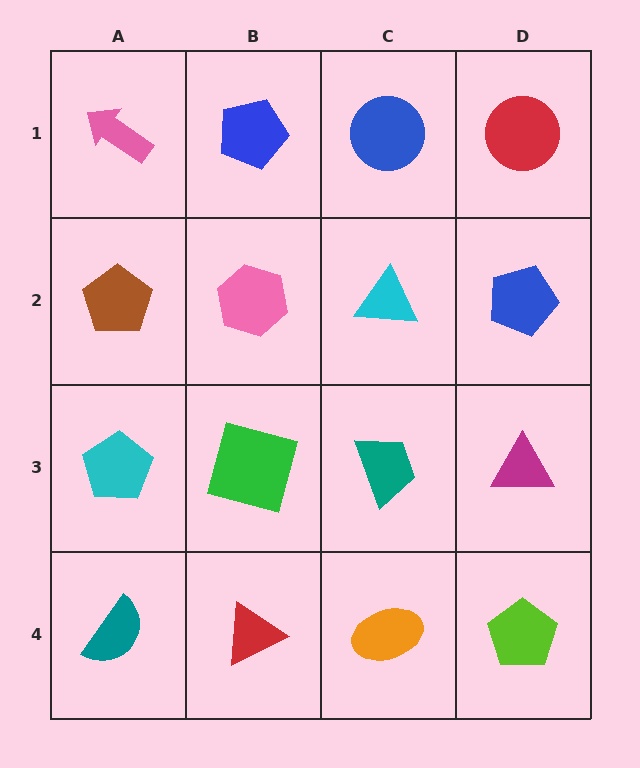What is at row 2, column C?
A cyan triangle.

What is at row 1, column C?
A blue circle.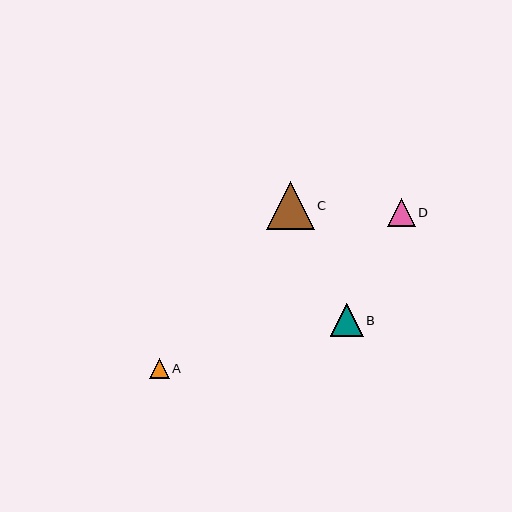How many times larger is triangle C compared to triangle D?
Triangle C is approximately 1.7 times the size of triangle D.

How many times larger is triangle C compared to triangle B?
Triangle C is approximately 1.4 times the size of triangle B.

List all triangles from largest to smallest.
From largest to smallest: C, B, D, A.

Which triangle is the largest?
Triangle C is the largest with a size of approximately 48 pixels.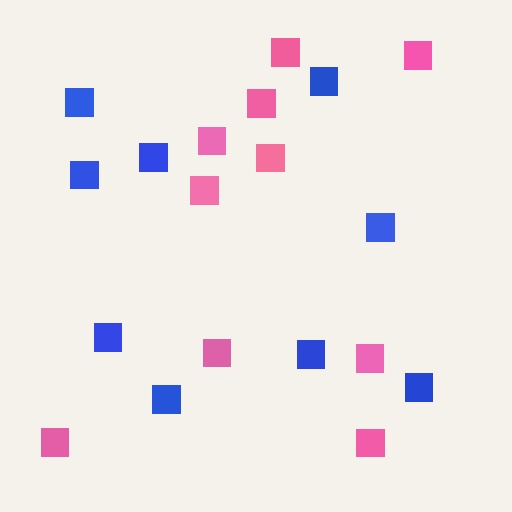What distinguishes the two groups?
There are 2 groups: one group of blue squares (9) and one group of pink squares (10).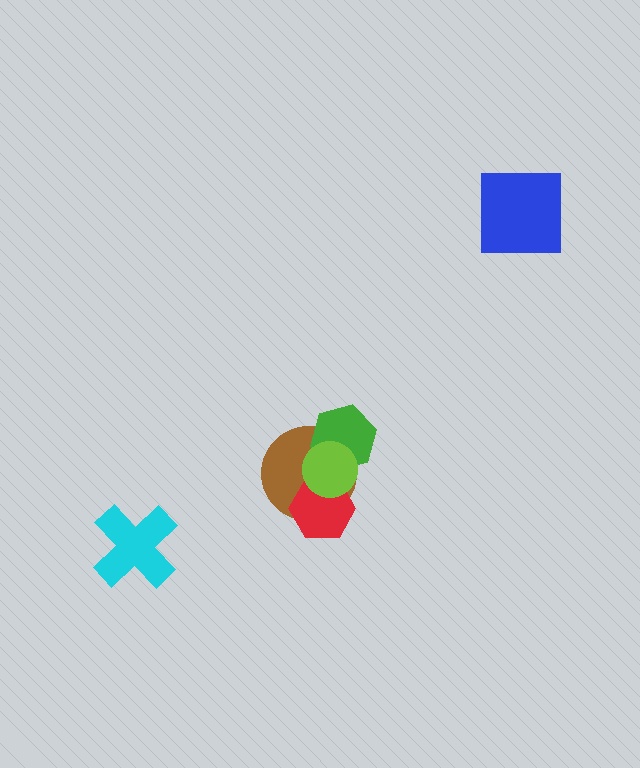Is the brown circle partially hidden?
Yes, it is partially covered by another shape.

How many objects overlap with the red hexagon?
2 objects overlap with the red hexagon.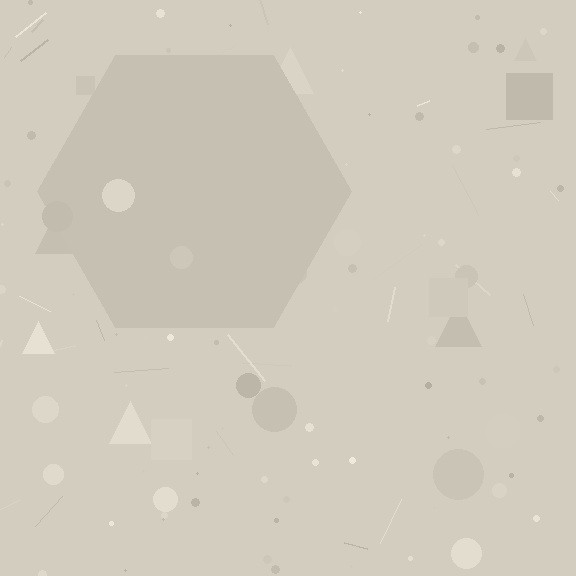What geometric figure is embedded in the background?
A hexagon is embedded in the background.